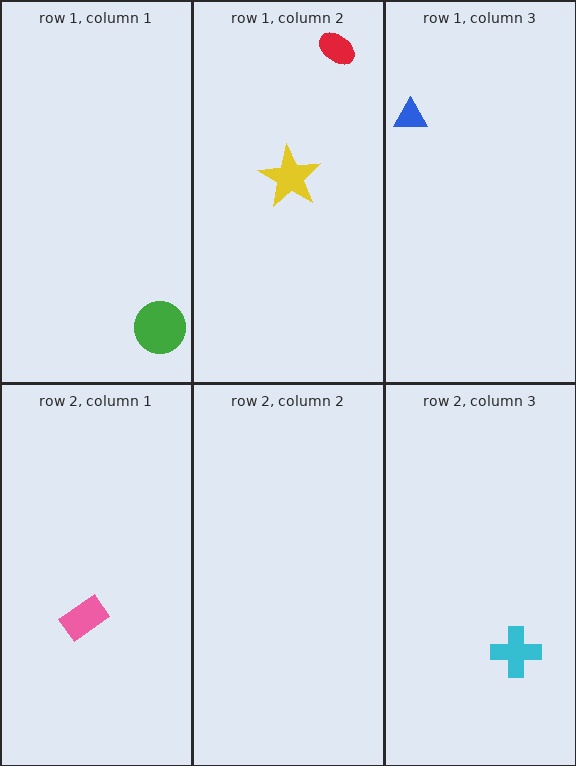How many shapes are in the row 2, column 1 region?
1.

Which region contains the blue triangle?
The row 1, column 3 region.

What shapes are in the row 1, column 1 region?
The green circle.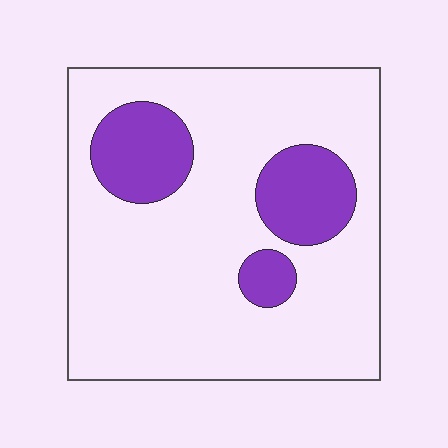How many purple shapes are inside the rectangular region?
3.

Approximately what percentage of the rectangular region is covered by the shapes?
Approximately 20%.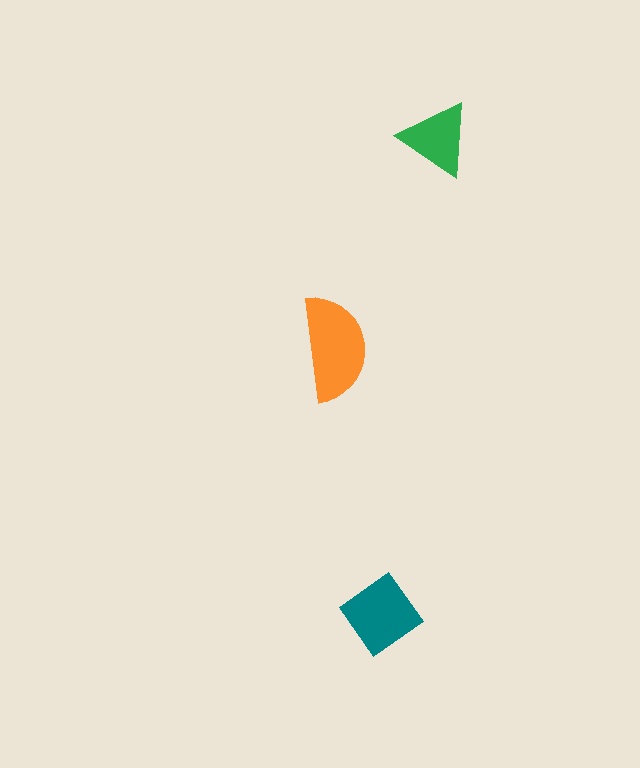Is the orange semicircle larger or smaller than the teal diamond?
Larger.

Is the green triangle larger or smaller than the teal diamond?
Smaller.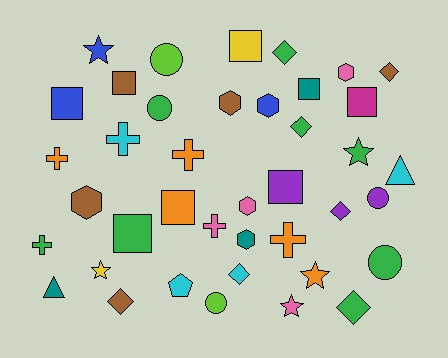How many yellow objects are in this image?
There are 2 yellow objects.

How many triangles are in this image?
There are 2 triangles.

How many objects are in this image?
There are 40 objects.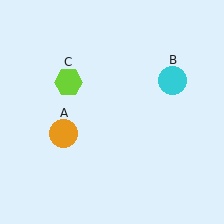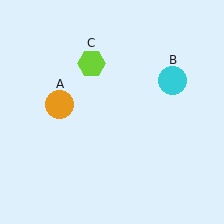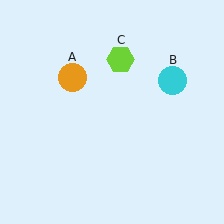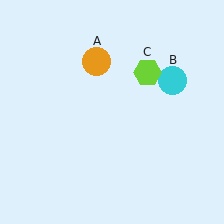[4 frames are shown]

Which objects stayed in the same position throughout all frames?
Cyan circle (object B) remained stationary.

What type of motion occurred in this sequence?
The orange circle (object A), lime hexagon (object C) rotated clockwise around the center of the scene.